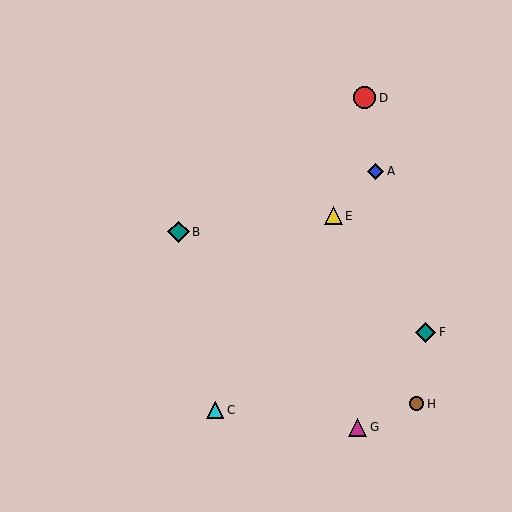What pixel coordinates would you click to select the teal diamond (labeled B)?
Click at (178, 232) to select the teal diamond B.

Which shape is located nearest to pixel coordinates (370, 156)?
The blue diamond (labeled A) at (375, 171) is nearest to that location.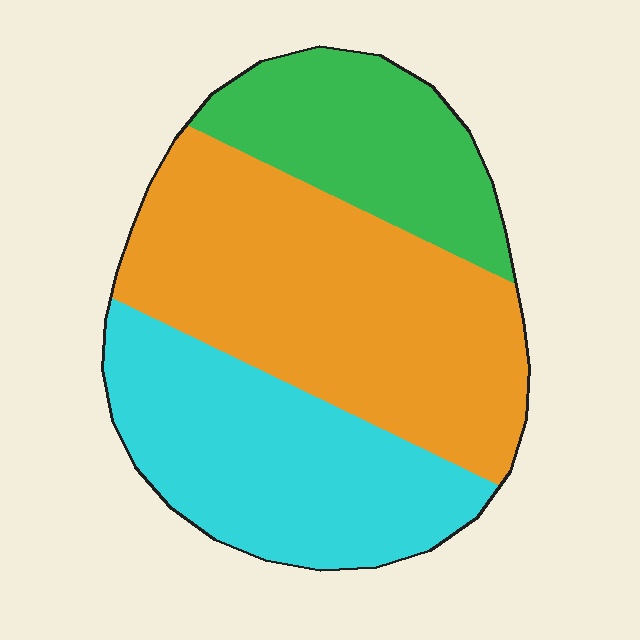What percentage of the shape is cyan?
Cyan takes up between a sixth and a third of the shape.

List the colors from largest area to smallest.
From largest to smallest: orange, cyan, green.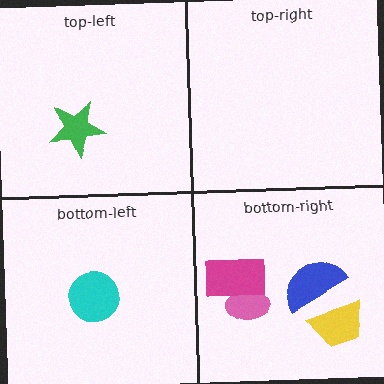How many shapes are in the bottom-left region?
1.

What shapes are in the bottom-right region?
The blue semicircle, the pink ellipse, the magenta rectangle, the yellow trapezoid.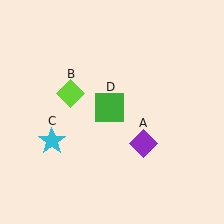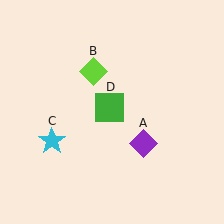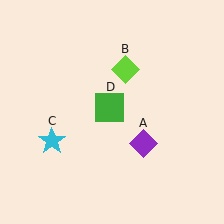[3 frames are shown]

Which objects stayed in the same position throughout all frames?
Purple diamond (object A) and cyan star (object C) and green square (object D) remained stationary.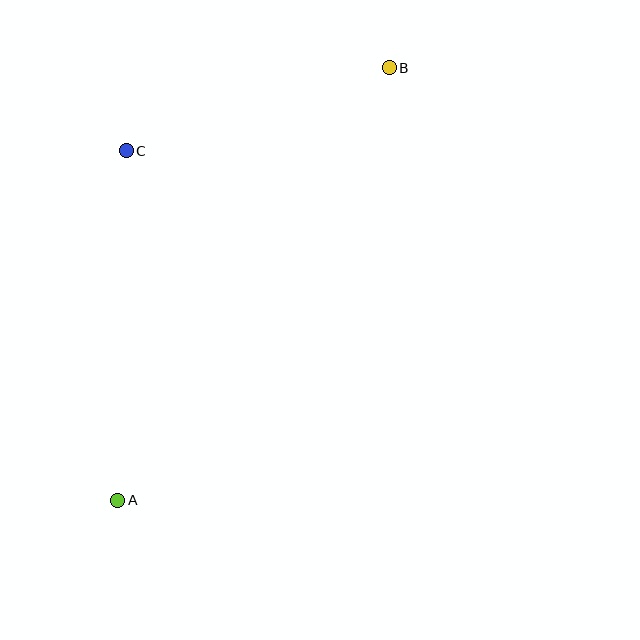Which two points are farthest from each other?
Points A and B are farthest from each other.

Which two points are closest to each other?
Points B and C are closest to each other.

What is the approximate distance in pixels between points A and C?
The distance between A and C is approximately 350 pixels.